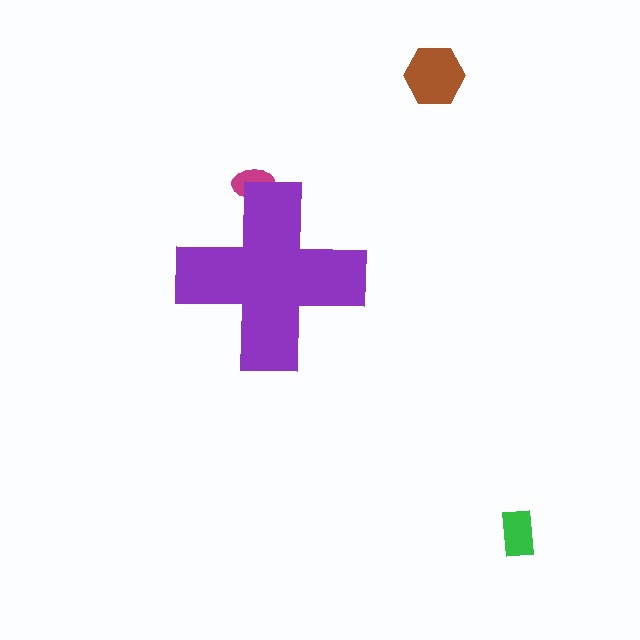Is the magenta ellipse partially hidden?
Yes, the magenta ellipse is partially hidden behind the purple cross.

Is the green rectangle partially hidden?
No, the green rectangle is fully visible.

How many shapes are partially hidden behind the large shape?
1 shape is partially hidden.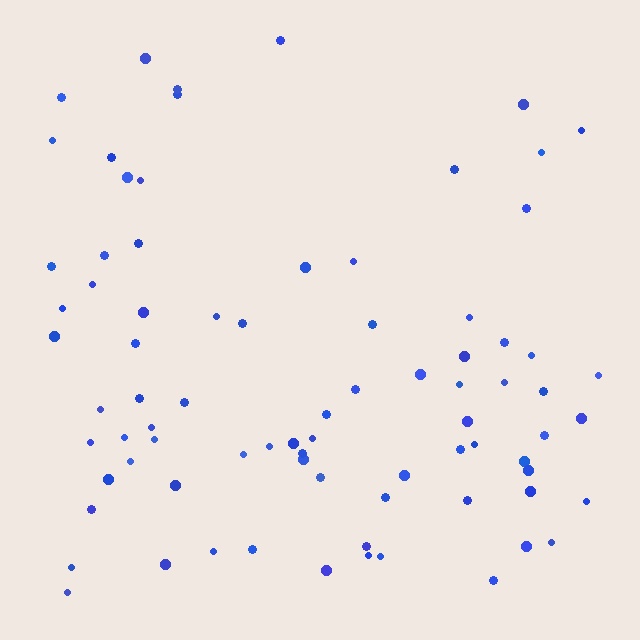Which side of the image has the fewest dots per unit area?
The top.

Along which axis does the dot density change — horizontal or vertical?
Vertical.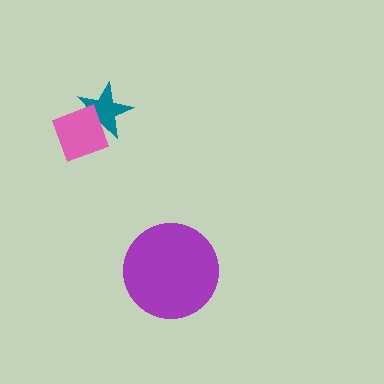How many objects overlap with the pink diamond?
1 object overlaps with the pink diamond.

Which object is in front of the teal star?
The pink diamond is in front of the teal star.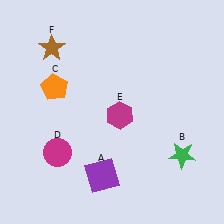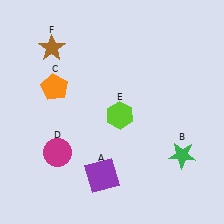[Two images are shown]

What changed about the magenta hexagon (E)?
In Image 1, E is magenta. In Image 2, it changed to lime.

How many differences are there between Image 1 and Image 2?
There is 1 difference between the two images.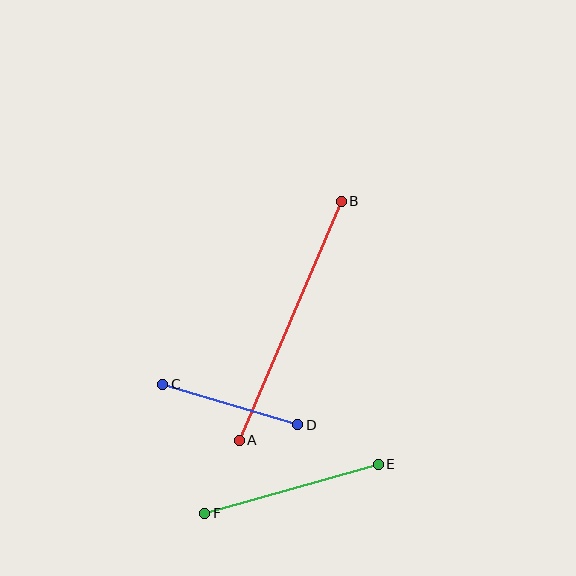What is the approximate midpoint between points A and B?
The midpoint is at approximately (290, 321) pixels.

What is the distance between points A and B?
The distance is approximately 259 pixels.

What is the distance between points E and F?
The distance is approximately 180 pixels.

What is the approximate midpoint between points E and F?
The midpoint is at approximately (292, 489) pixels.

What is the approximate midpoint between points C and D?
The midpoint is at approximately (230, 405) pixels.